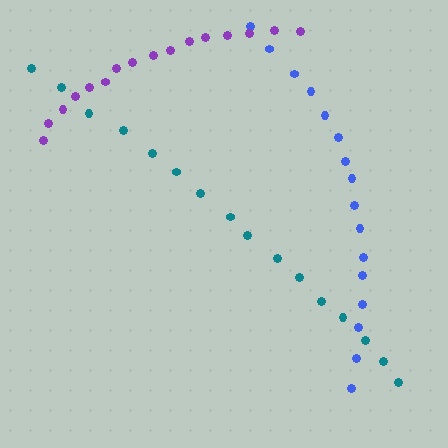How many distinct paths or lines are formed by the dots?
There are 3 distinct paths.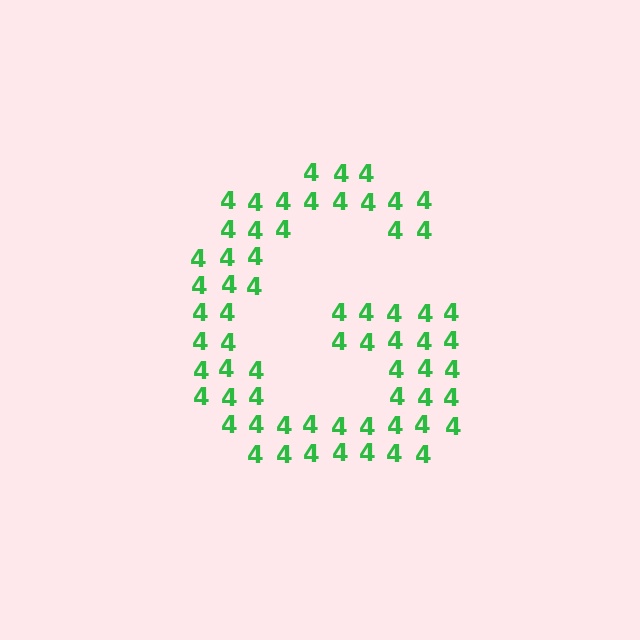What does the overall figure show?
The overall figure shows the letter G.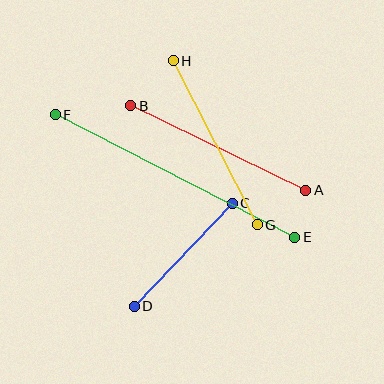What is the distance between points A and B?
The distance is approximately 194 pixels.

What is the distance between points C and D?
The distance is approximately 142 pixels.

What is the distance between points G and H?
The distance is approximately 184 pixels.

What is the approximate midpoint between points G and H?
The midpoint is at approximately (215, 143) pixels.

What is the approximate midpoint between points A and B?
The midpoint is at approximately (218, 148) pixels.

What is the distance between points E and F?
The distance is approximately 269 pixels.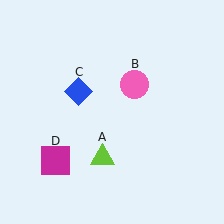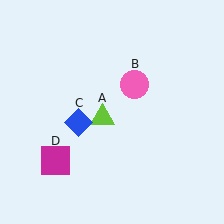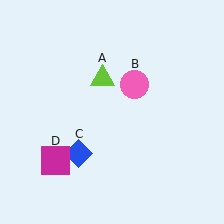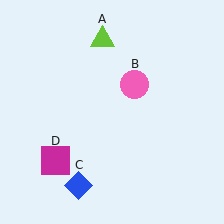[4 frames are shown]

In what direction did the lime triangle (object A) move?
The lime triangle (object A) moved up.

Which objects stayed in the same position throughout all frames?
Pink circle (object B) and magenta square (object D) remained stationary.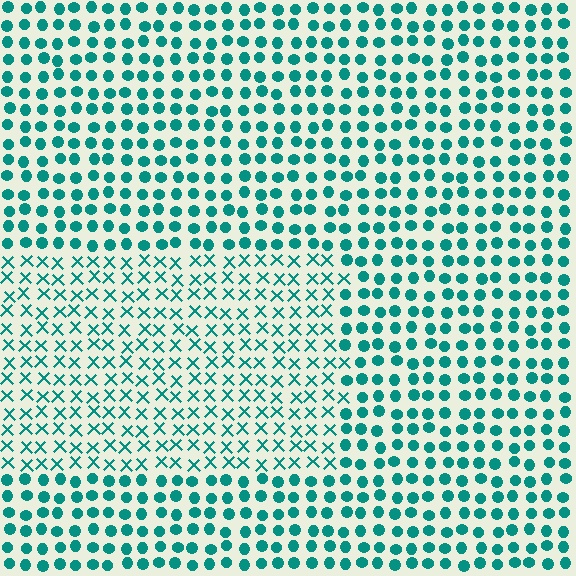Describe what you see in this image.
The image is filled with small teal elements arranged in a uniform grid. A rectangle-shaped region contains X marks, while the surrounding area contains circles. The boundary is defined purely by the change in element shape.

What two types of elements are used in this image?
The image uses X marks inside the rectangle region and circles outside it.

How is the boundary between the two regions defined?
The boundary is defined by a change in element shape: X marks inside vs. circles outside. All elements share the same color and spacing.